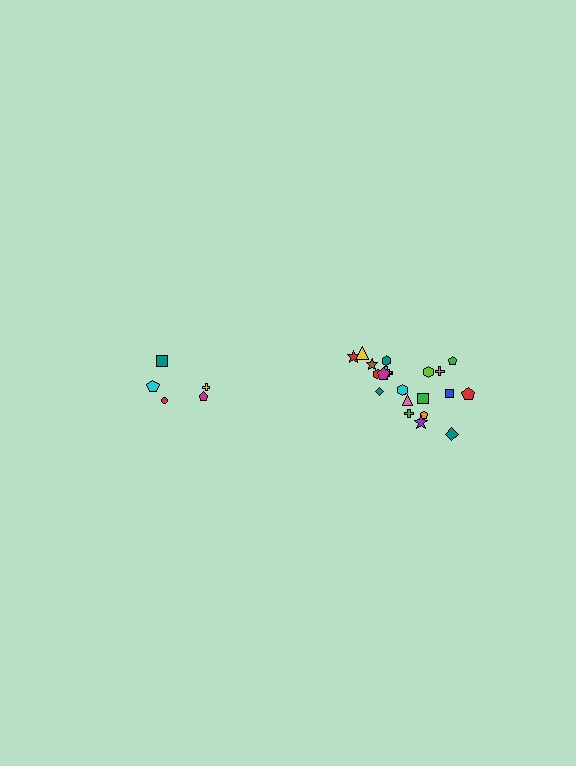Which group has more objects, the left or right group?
The right group.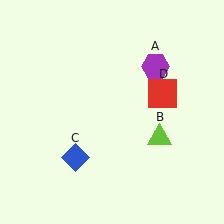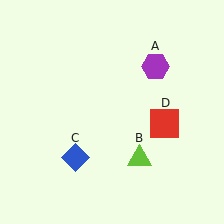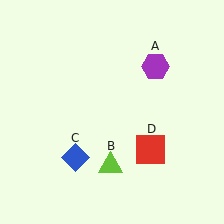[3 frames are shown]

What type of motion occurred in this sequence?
The lime triangle (object B), red square (object D) rotated clockwise around the center of the scene.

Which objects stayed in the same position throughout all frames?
Purple hexagon (object A) and blue diamond (object C) remained stationary.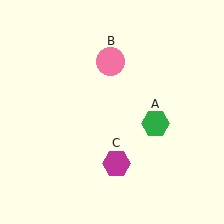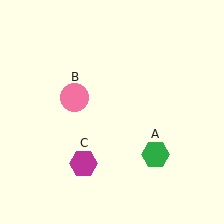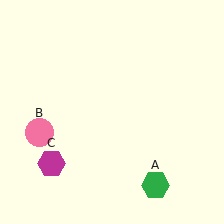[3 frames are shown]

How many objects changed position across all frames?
3 objects changed position: green hexagon (object A), pink circle (object B), magenta hexagon (object C).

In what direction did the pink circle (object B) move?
The pink circle (object B) moved down and to the left.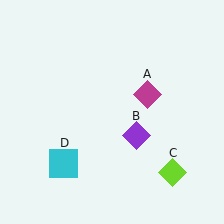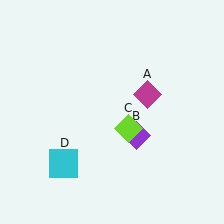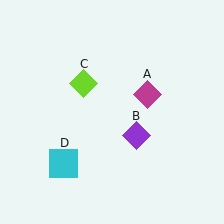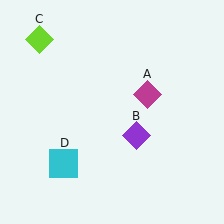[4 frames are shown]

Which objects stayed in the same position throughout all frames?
Magenta diamond (object A) and purple diamond (object B) and cyan square (object D) remained stationary.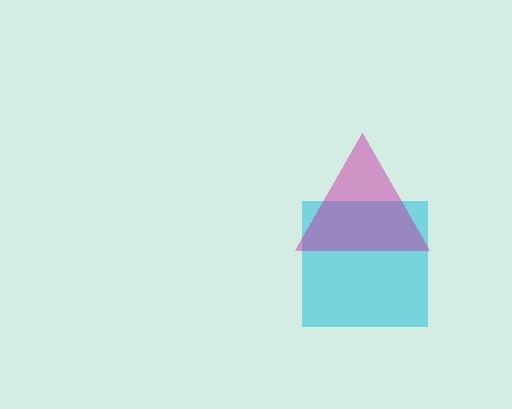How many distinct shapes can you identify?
There are 2 distinct shapes: a cyan square, a magenta triangle.